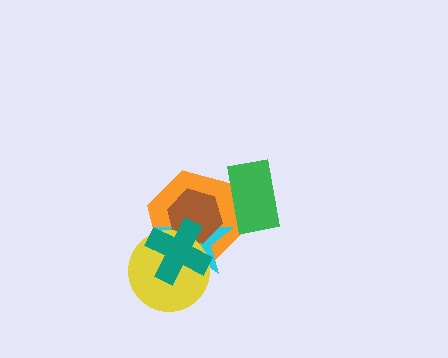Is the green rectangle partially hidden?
No, no other shape covers it.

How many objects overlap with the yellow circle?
4 objects overlap with the yellow circle.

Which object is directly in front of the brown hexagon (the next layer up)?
The yellow circle is directly in front of the brown hexagon.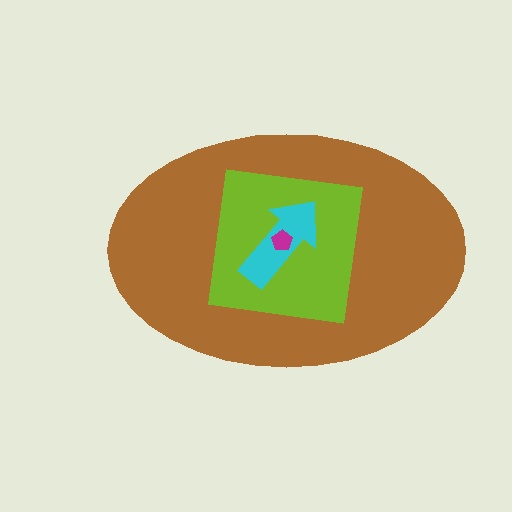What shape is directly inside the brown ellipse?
The lime square.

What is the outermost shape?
The brown ellipse.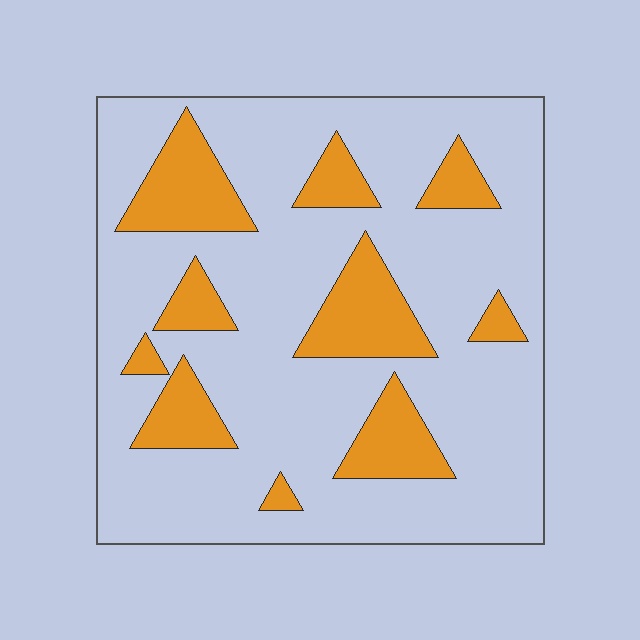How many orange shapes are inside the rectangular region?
10.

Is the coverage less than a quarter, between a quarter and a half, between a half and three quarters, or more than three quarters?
Less than a quarter.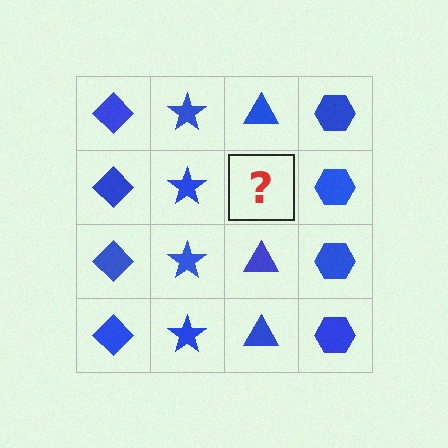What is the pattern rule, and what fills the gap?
The rule is that each column has a consistent shape. The gap should be filled with a blue triangle.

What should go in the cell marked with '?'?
The missing cell should contain a blue triangle.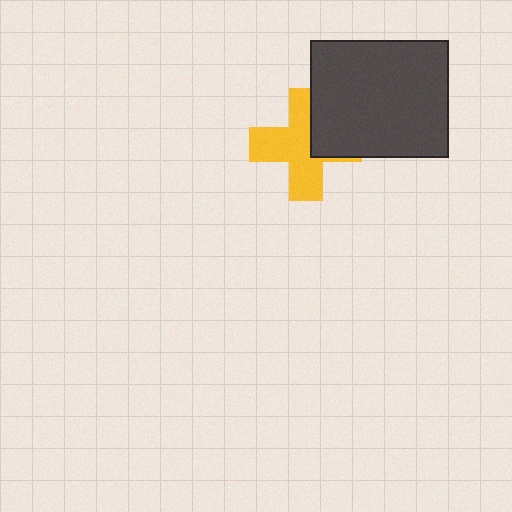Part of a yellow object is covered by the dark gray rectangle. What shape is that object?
It is a cross.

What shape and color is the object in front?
The object in front is a dark gray rectangle.